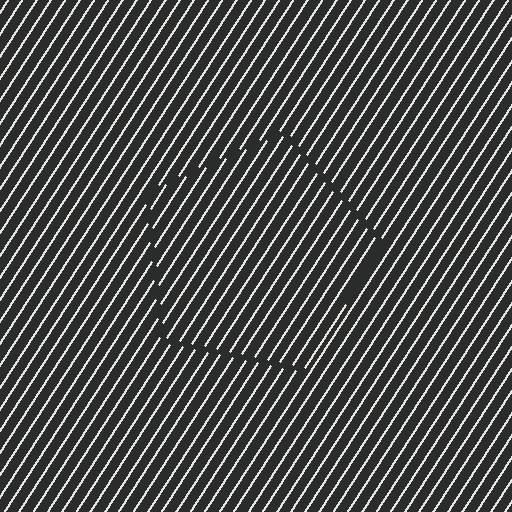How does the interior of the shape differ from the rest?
The interior of the shape contains the same grating, shifted by half a period — the contour is defined by the phase discontinuity where line-ends from the inner and outer gratings abut.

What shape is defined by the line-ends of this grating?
An illusory pentagon. The interior of the shape contains the same grating, shifted by half a period — the contour is defined by the phase discontinuity where line-ends from the inner and outer gratings abut.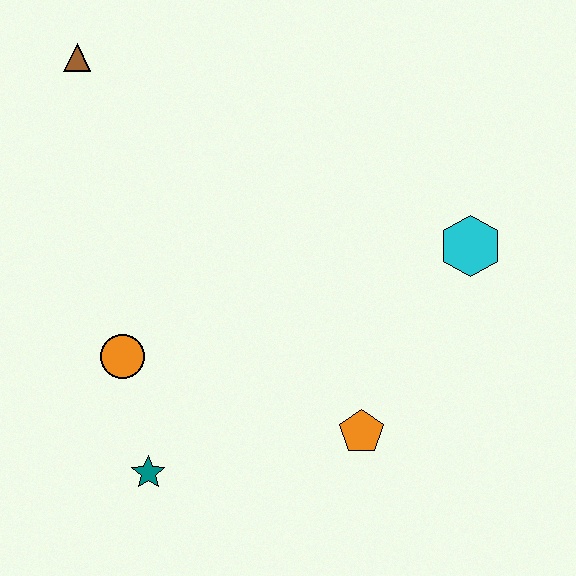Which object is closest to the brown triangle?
The orange circle is closest to the brown triangle.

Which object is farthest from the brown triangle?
The orange pentagon is farthest from the brown triangle.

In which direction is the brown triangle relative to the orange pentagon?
The brown triangle is above the orange pentagon.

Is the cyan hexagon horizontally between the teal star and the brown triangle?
No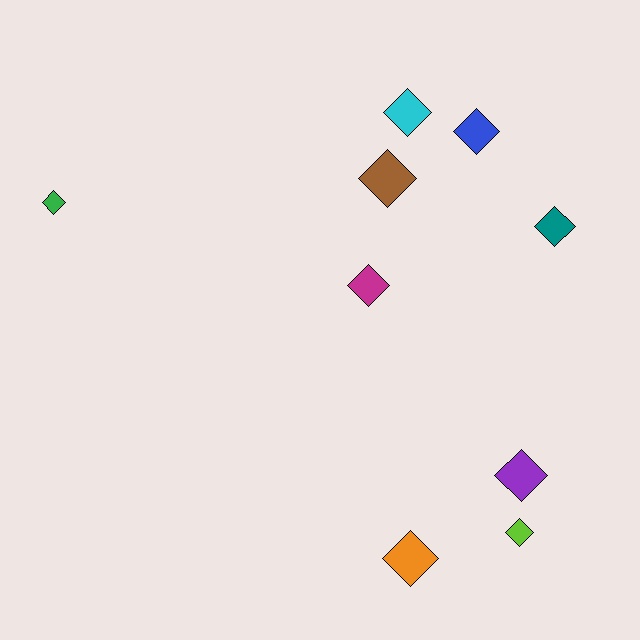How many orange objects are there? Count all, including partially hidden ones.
There is 1 orange object.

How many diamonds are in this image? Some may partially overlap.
There are 9 diamonds.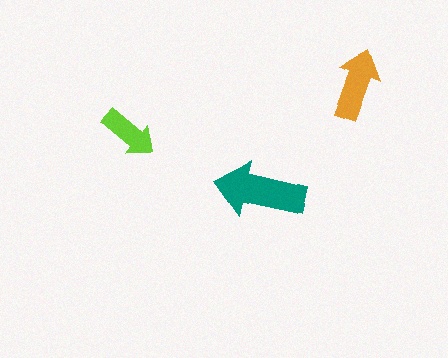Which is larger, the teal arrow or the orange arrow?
The teal one.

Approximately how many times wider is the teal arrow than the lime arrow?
About 1.5 times wider.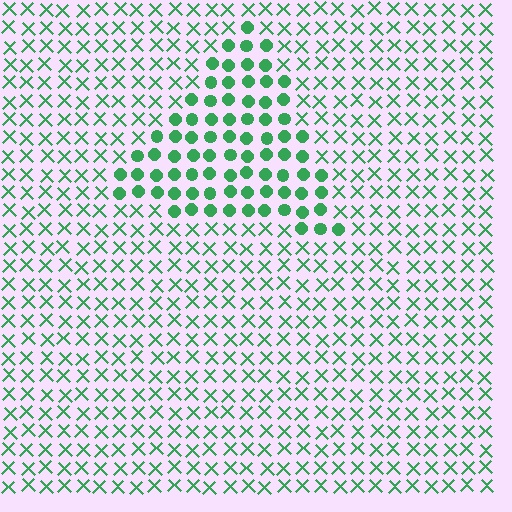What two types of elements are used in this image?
The image uses circles inside the triangle region and X marks outside it.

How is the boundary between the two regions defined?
The boundary is defined by a change in element shape: circles inside vs. X marks outside. All elements share the same color and spacing.